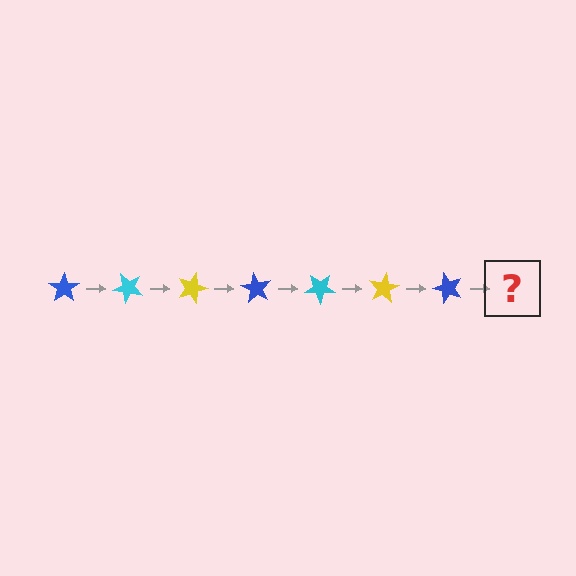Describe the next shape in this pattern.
It should be a cyan star, rotated 315 degrees from the start.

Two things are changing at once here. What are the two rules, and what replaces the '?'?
The two rules are that it rotates 45 degrees each step and the color cycles through blue, cyan, and yellow. The '?' should be a cyan star, rotated 315 degrees from the start.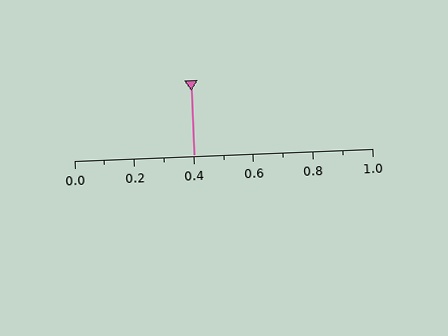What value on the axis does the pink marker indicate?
The marker indicates approximately 0.4.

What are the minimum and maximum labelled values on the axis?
The axis runs from 0.0 to 1.0.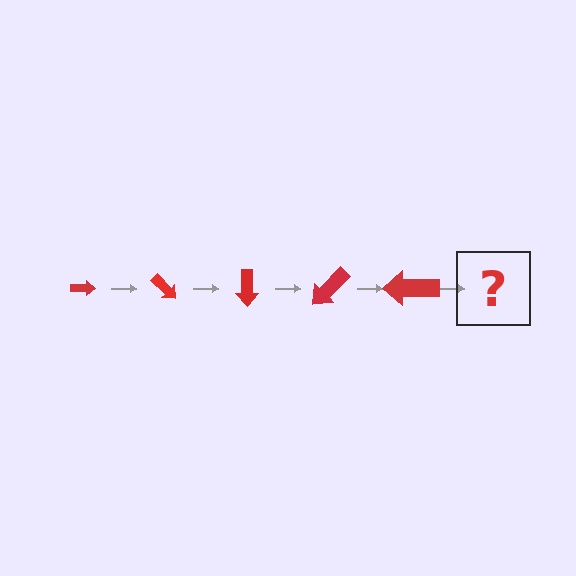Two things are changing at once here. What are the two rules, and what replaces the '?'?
The two rules are that the arrow grows larger each step and it rotates 45 degrees each step. The '?' should be an arrow, larger than the previous one and rotated 225 degrees from the start.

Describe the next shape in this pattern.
It should be an arrow, larger than the previous one and rotated 225 degrees from the start.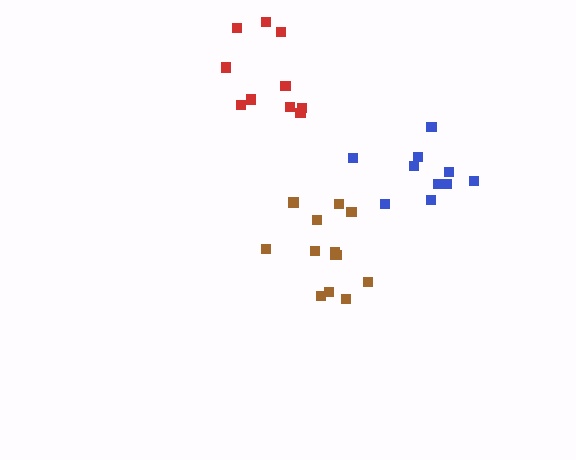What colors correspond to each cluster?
The clusters are colored: brown, red, blue.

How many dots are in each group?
Group 1: 13 dots, Group 2: 10 dots, Group 3: 10 dots (33 total).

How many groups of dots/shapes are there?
There are 3 groups.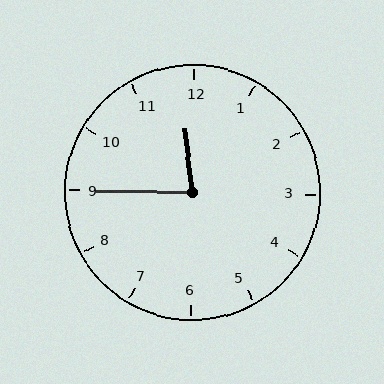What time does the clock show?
11:45.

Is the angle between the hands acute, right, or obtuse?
It is acute.